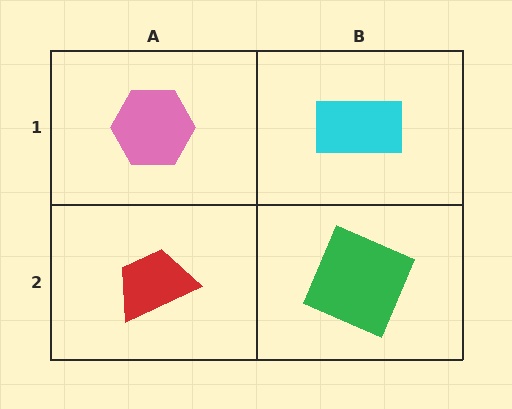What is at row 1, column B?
A cyan rectangle.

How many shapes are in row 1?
2 shapes.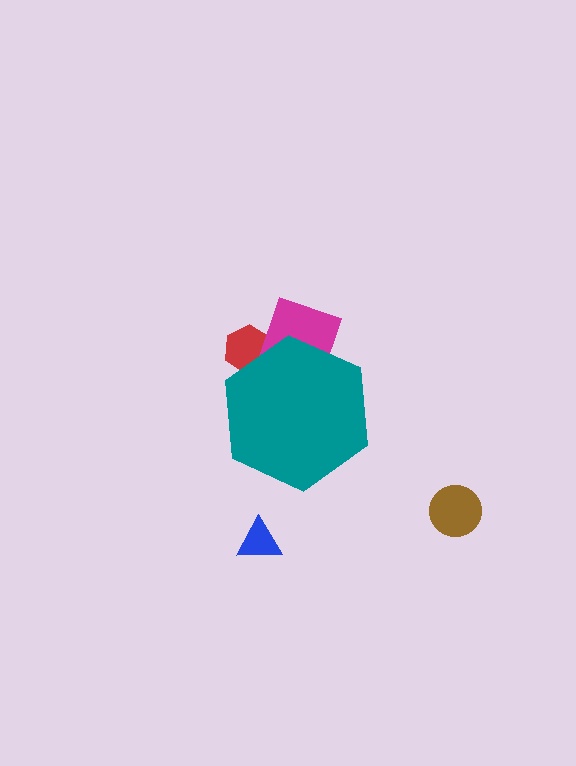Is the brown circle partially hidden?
No, the brown circle is fully visible.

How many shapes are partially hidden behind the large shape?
2 shapes are partially hidden.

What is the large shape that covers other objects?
A teal hexagon.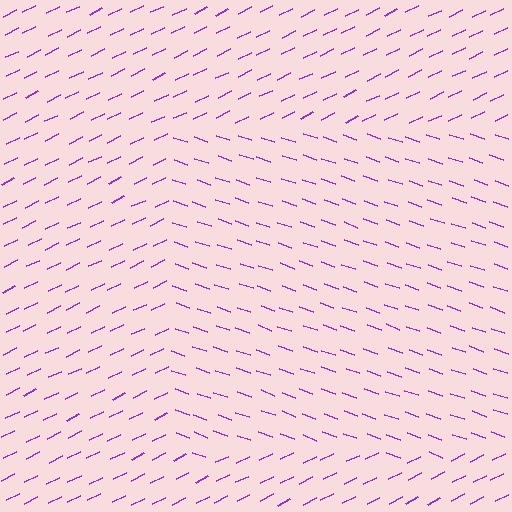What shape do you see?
I see a rectangle.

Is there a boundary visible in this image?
Yes, there is a texture boundary formed by a change in line orientation.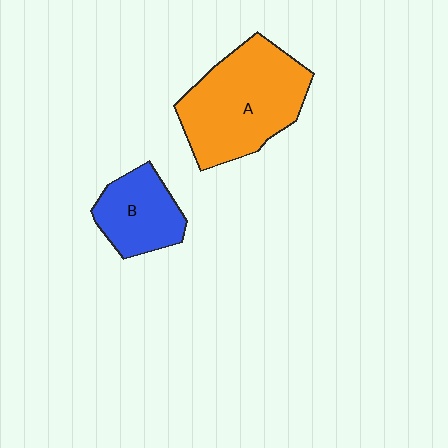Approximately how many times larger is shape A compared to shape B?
Approximately 1.9 times.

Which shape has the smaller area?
Shape B (blue).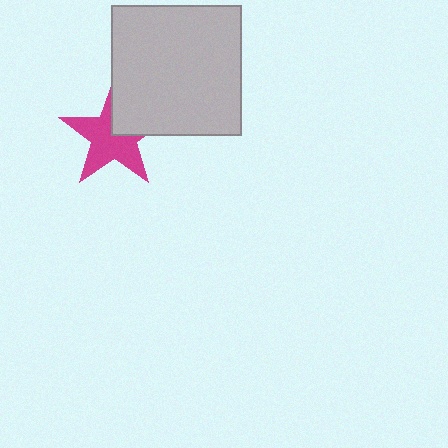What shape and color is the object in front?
The object in front is a light gray square.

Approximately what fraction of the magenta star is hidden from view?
Roughly 30% of the magenta star is hidden behind the light gray square.